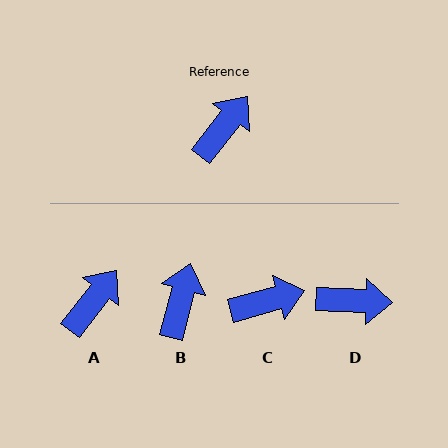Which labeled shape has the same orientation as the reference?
A.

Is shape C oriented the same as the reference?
No, it is off by about 36 degrees.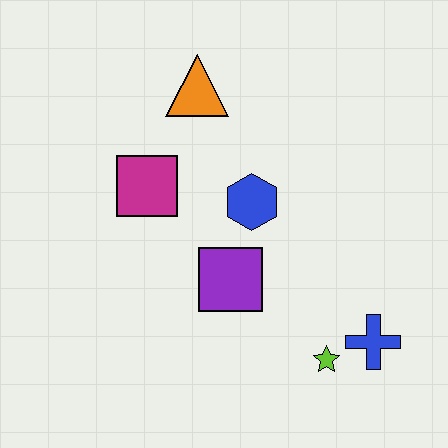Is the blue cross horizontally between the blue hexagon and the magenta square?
No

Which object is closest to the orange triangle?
The magenta square is closest to the orange triangle.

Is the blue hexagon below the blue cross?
No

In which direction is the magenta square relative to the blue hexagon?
The magenta square is to the left of the blue hexagon.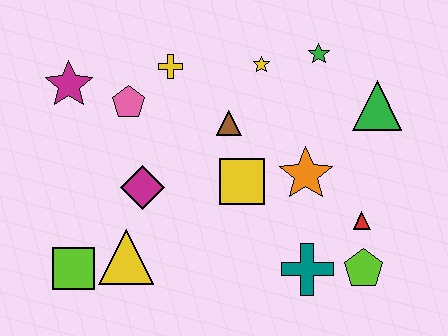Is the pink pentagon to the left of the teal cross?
Yes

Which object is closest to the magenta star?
The pink pentagon is closest to the magenta star.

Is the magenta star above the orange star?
Yes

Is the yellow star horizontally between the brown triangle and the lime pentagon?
Yes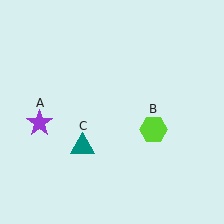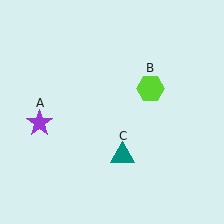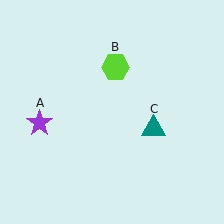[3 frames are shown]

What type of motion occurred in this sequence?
The lime hexagon (object B), teal triangle (object C) rotated counterclockwise around the center of the scene.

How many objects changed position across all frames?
2 objects changed position: lime hexagon (object B), teal triangle (object C).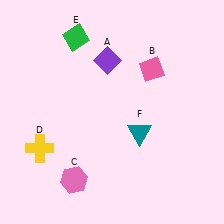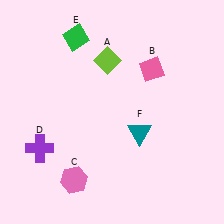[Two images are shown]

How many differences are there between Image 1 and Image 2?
There are 2 differences between the two images.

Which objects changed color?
A changed from purple to lime. D changed from yellow to purple.